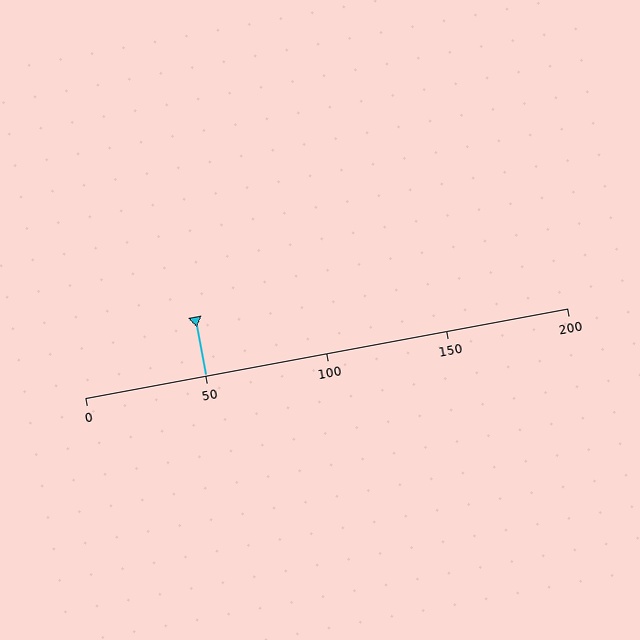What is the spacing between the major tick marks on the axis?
The major ticks are spaced 50 apart.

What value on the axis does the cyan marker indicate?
The marker indicates approximately 50.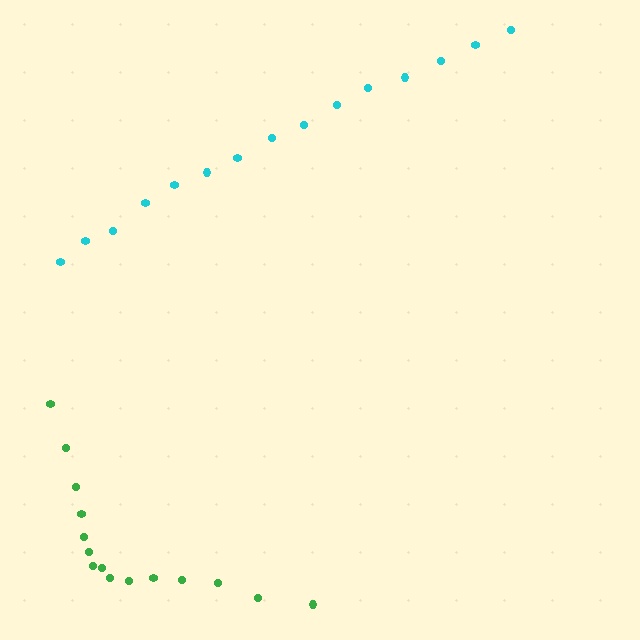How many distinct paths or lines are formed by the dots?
There are 2 distinct paths.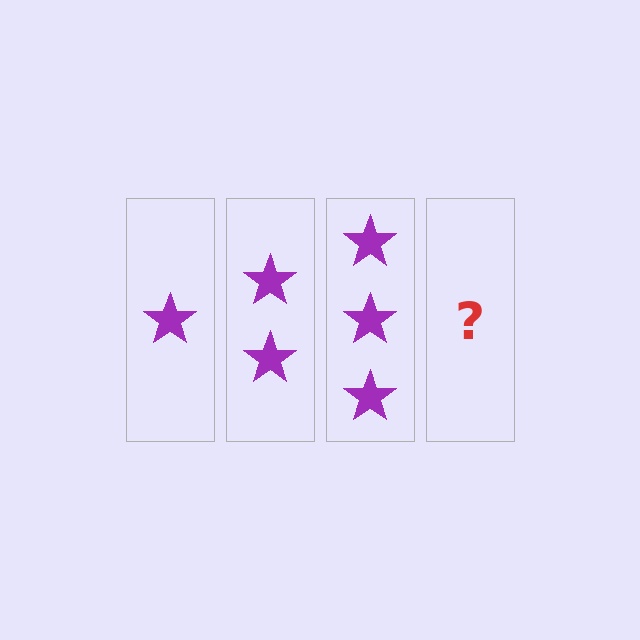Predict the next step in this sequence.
The next step is 4 stars.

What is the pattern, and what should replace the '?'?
The pattern is that each step adds one more star. The '?' should be 4 stars.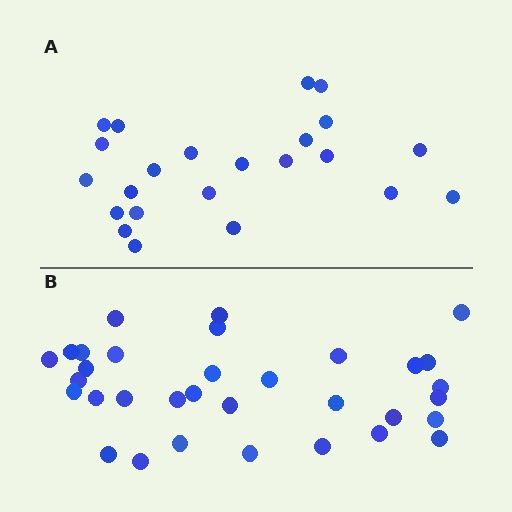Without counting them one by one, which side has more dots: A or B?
Region B (the bottom region) has more dots.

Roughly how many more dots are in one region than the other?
Region B has roughly 10 or so more dots than region A.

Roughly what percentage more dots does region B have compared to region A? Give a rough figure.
About 45% more.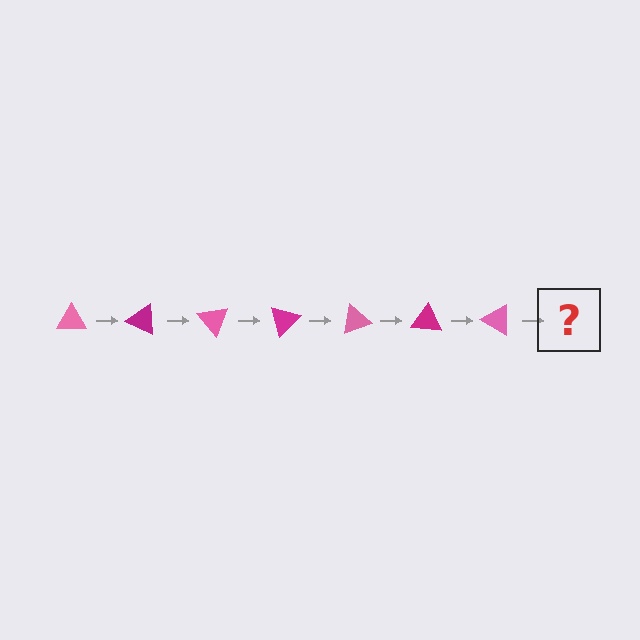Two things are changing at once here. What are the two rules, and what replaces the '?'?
The two rules are that it rotates 25 degrees each step and the color cycles through pink and magenta. The '?' should be a magenta triangle, rotated 175 degrees from the start.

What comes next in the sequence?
The next element should be a magenta triangle, rotated 175 degrees from the start.